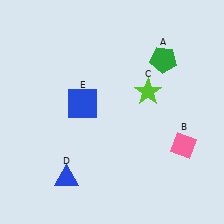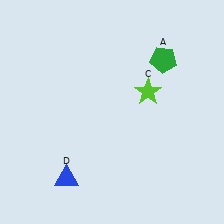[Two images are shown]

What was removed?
The blue square (E), the pink diamond (B) were removed in Image 2.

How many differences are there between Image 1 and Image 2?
There are 2 differences between the two images.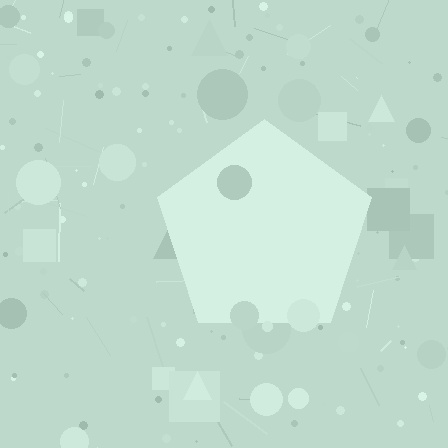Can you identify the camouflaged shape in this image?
The camouflaged shape is a pentagon.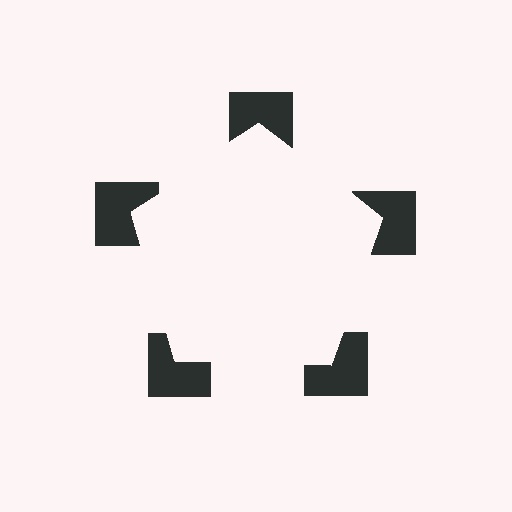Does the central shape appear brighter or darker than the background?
It typically appears slightly brighter than the background, even though no actual brightness change is drawn.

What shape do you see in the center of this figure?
An illusory pentagon — its edges are inferred from the aligned wedge cuts in the notched squares, not physically drawn.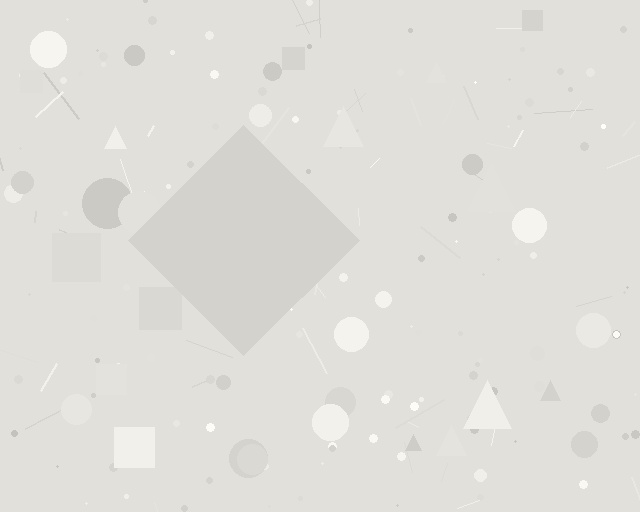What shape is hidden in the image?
A diamond is hidden in the image.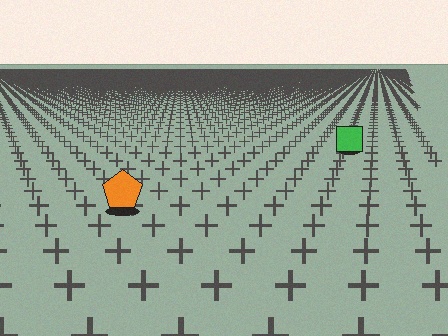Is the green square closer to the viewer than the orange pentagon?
No. The orange pentagon is closer — you can tell from the texture gradient: the ground texture is coarser near it.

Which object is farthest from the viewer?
The green square is farthest from the viewer. It appears smaller and the ground texture around it is denser.